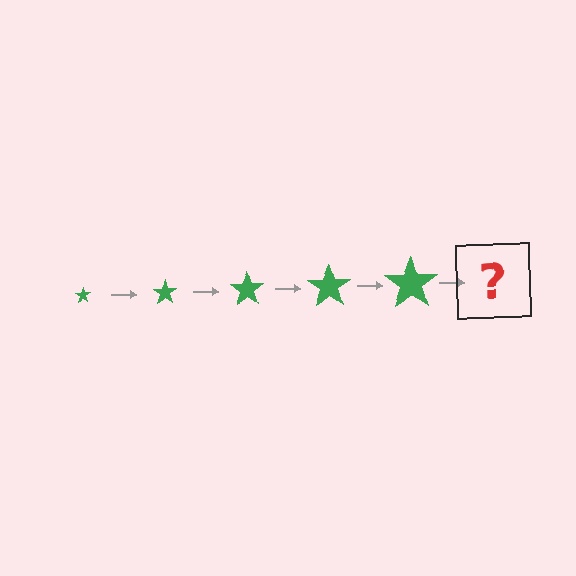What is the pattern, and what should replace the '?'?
The pattern is that the star gets progressively larger each step. The '?' should be a green star, larger than the previous one.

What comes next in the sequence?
The next element should be a green star, larger than the previous one.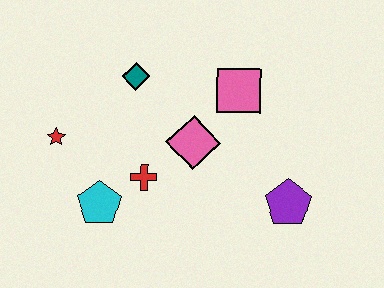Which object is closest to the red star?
The cyan pentagon is closest to the red star.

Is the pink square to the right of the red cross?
Yes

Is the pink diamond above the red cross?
Yes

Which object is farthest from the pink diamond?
The red star is farthest from the pink diamond.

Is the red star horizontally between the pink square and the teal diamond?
No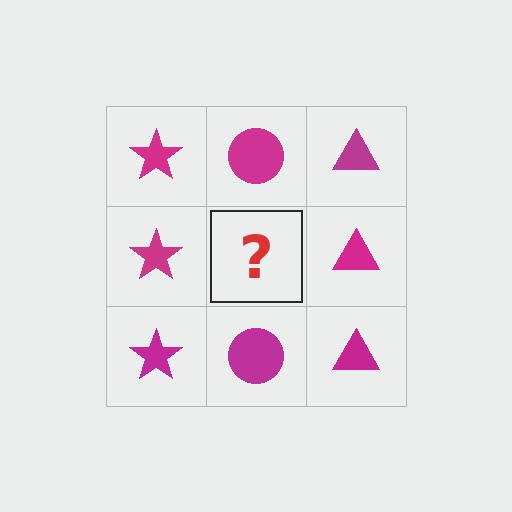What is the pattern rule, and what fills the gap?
The rule is that each column has a consistent shape. The gap should be filled with a magenta circle.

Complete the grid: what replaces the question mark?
The question mark should be replaced with a magenta circle.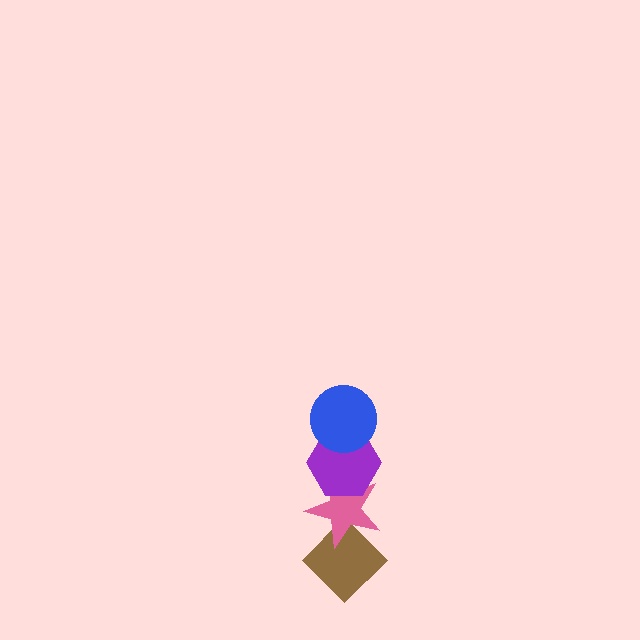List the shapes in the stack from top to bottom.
From top to bottom: the blue circle, the purple hexagon, the pink star, the brown diamond.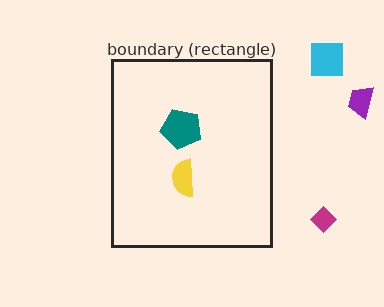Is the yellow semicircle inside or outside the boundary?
Inside.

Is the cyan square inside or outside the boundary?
Outside.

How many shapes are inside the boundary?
2 inside, 3 outside.